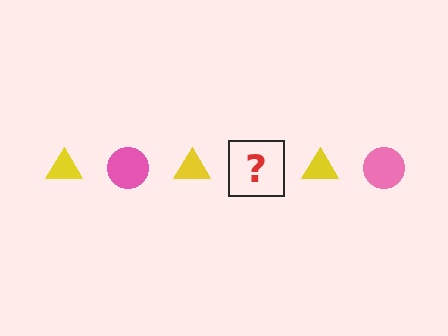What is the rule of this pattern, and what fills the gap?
The rule is that the pattern alternates between yellow triangle and pink circle. The gap should be filled with a pink circle.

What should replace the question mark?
The question mark should be replaced with a pink circle.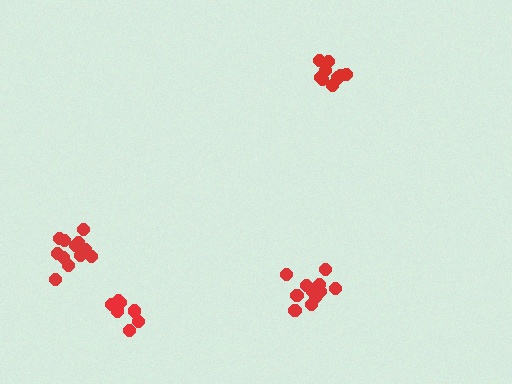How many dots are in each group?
Group 1: 13 dots, Group 2: 11 dots, Group 3: 12 dots, Group 4: 7 dots (43 total).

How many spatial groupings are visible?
There are 4 spatial groupings.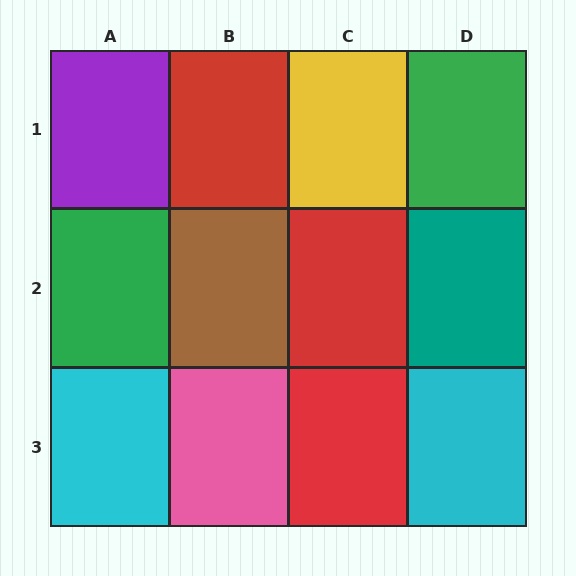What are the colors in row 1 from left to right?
Purple, red, yellow, green.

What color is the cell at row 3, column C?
Red.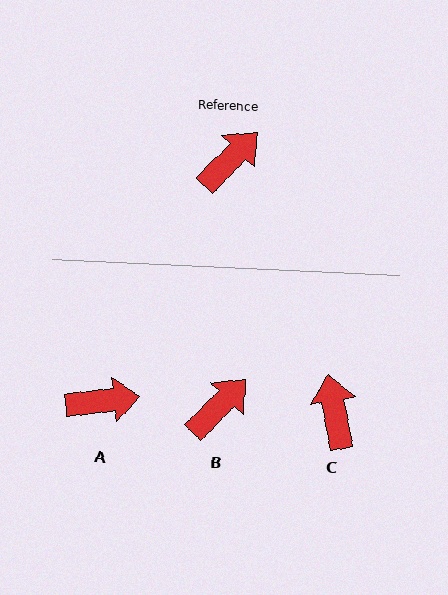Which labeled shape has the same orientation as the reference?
B.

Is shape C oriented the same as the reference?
No, it is off by about 55 degrees.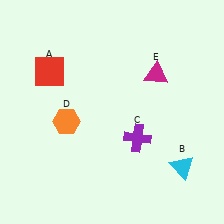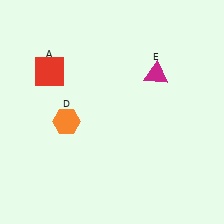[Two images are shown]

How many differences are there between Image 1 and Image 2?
There are 2 differences between the two images.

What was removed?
The purple cross (C), the cyan triangle (B) were removed in Image 2.